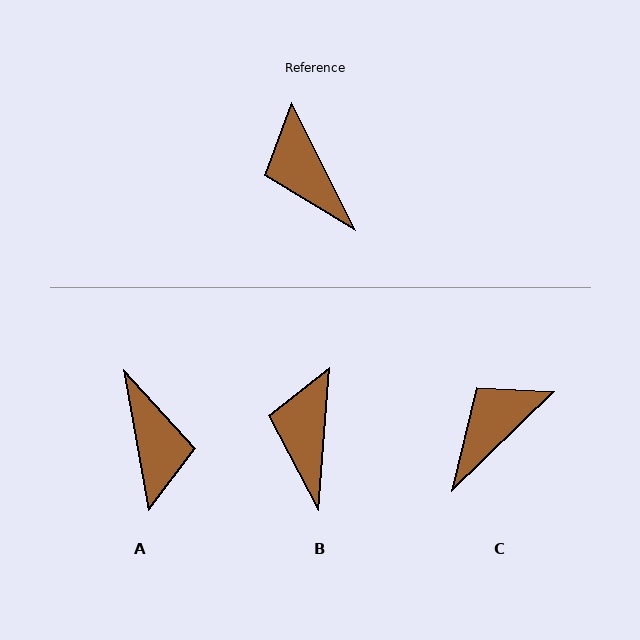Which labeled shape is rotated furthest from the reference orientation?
A, about 164 degrees away.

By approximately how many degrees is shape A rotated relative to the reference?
Approximately 164 degrees counter-clockwise.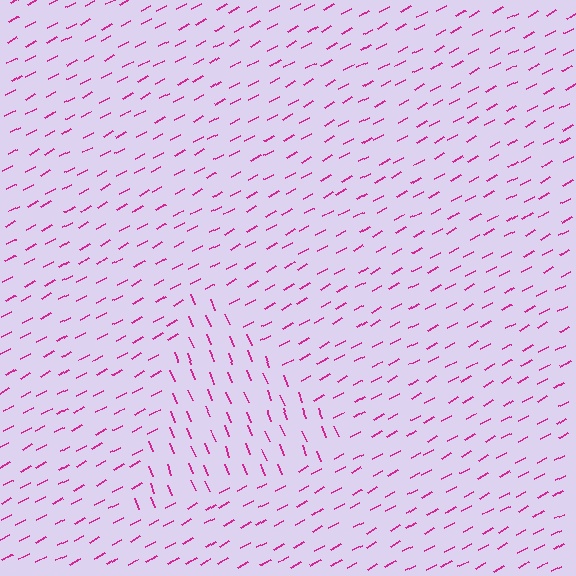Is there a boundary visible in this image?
Yes, there is a texture boundary formed by a change in line orientation.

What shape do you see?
I see a triangle.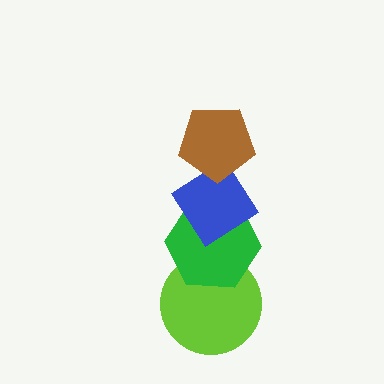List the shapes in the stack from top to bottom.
From top to bottom: the brown pentagon, the blue diamond, the green hexagon, the lime circle.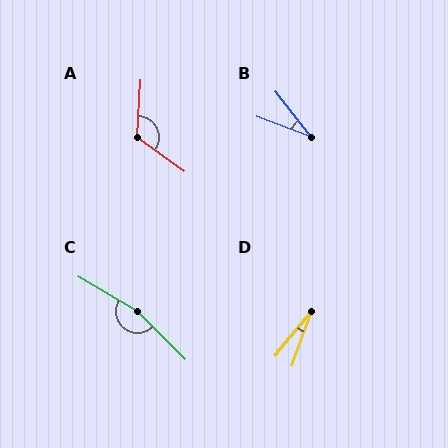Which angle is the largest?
C, at approximately 165 degrees.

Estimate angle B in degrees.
Approximately 32 degrees.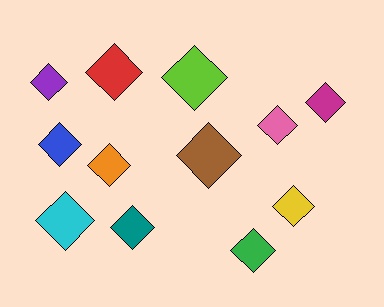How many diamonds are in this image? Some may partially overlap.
There are 12 diamonds.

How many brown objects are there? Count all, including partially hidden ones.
There is 1 brown object.